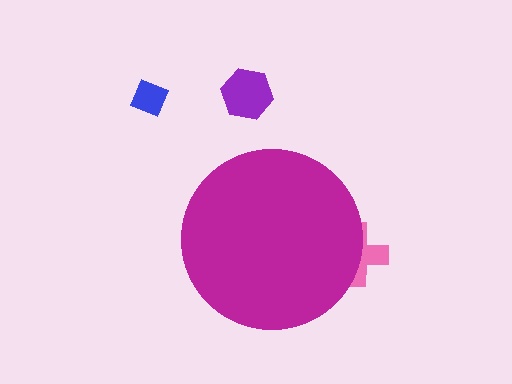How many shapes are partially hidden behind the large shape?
1 shape is partially hidden.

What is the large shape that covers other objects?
A magenta circle.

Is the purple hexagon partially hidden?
No, the purple hexagon is fully visible.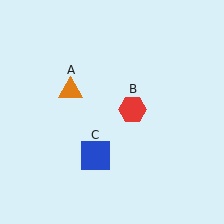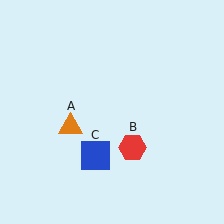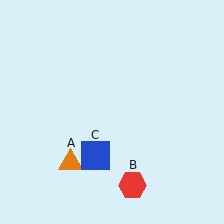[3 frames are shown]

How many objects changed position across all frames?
2 objects changed position: orange triangle (object A), red hexagon (object B).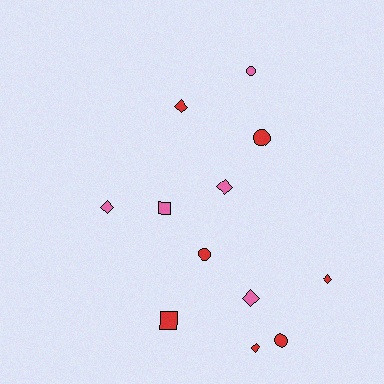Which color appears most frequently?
Red, with 7 objects.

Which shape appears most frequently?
Diamond, with 6 objects.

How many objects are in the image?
There are 12 objects.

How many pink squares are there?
There is 1 pink square.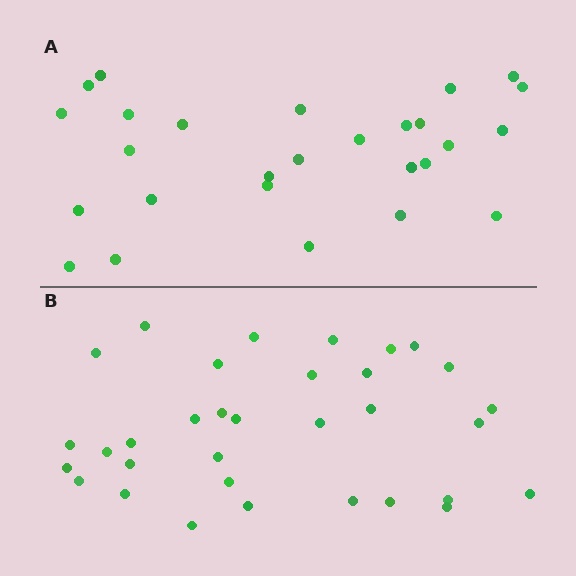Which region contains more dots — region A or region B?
Region B (the bottom region) has more dots.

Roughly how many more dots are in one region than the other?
Region B has about 6 more dots than region A.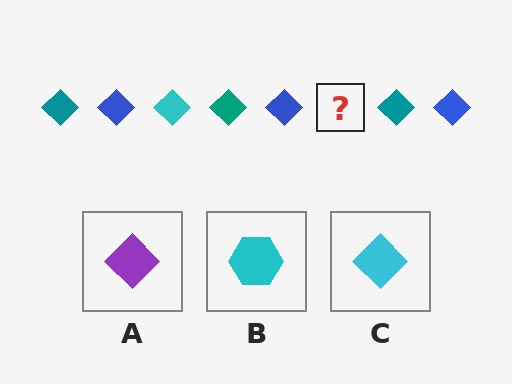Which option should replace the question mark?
Option C.